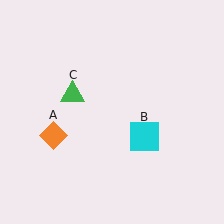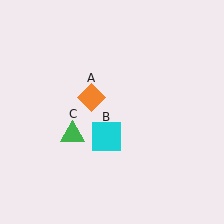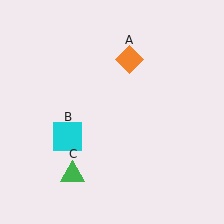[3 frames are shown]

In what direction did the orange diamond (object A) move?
The orange diamond (object A) moved up and to the right.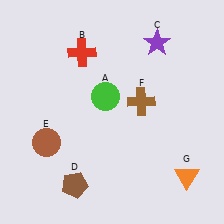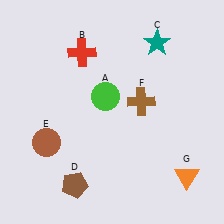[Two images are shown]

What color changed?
The star (C) changed from purple in Image 1 to teal in Image 2.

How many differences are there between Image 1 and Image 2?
There is 1 difference between the two images.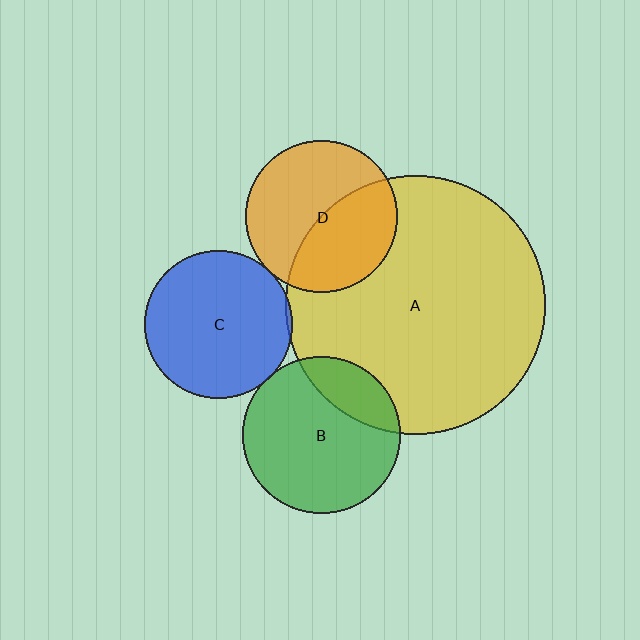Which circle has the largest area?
Circle A (yellow).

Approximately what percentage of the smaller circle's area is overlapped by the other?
Approximately 20%.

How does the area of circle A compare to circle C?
Approximately 3.1 times.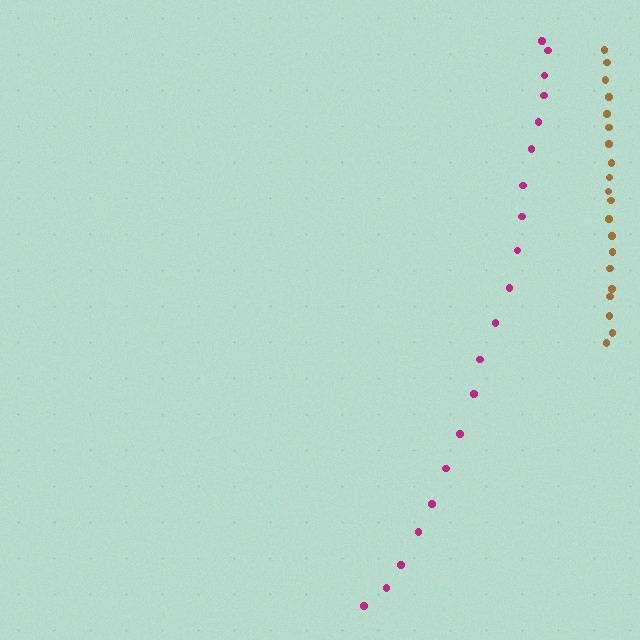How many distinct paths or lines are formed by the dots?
There are 2 distinct paths.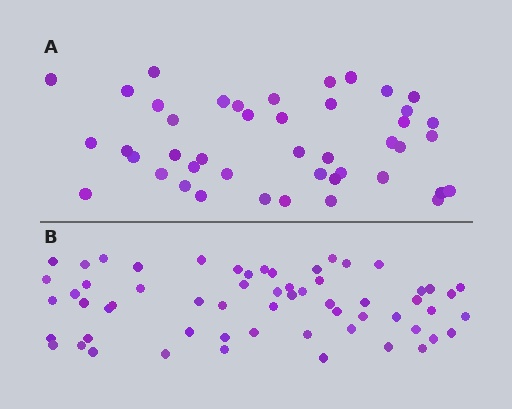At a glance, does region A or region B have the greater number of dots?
Region B (the bottom region) has more dots.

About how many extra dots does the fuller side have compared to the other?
Region B has approximately 15 more dots than region A.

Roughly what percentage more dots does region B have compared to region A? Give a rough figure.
About 35% more.